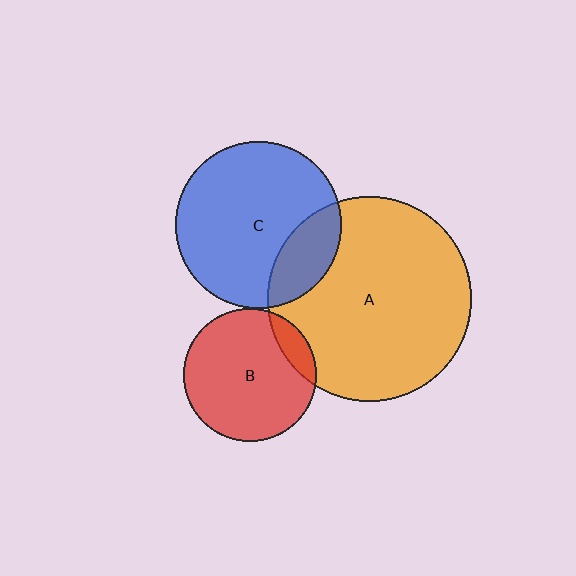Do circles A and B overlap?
Yes.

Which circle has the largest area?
Circle A (orange).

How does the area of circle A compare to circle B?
Approximately 2.4 times.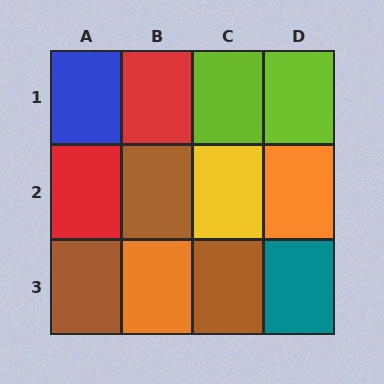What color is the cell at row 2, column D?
Orange.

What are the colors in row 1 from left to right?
Blue, red, lime, lime.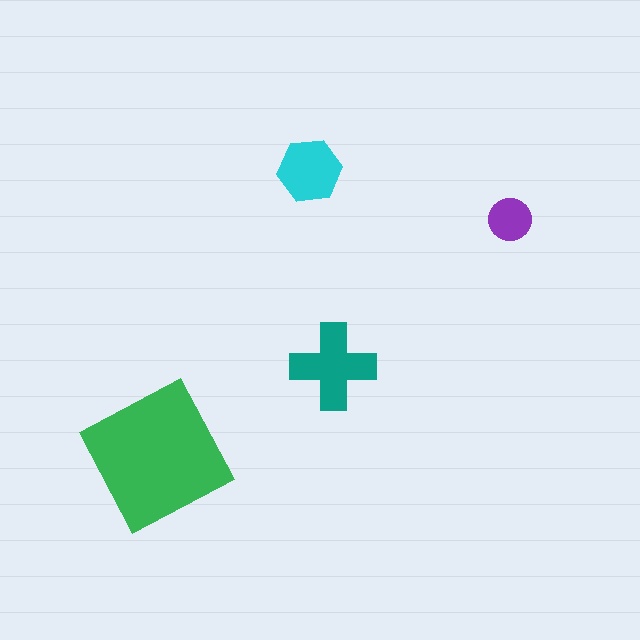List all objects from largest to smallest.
The green square, the teal cross, the cyan hexagon, the purple circle.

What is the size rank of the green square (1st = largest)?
1st.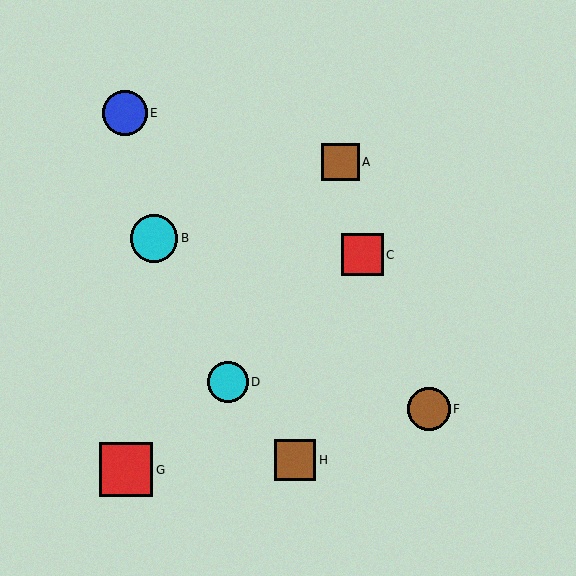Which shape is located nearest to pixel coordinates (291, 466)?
The brown square (labeled H) at (295, 460) is nearest to that location.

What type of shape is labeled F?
Shape F is a brown circle.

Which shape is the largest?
The red square (labeled G) is the largest.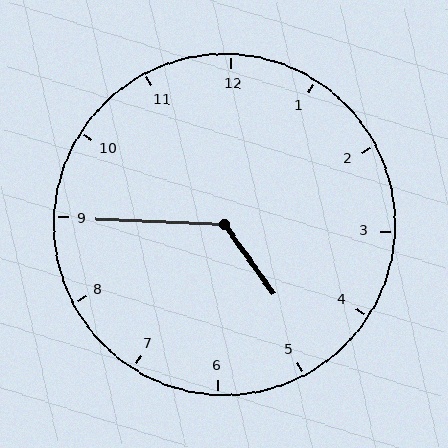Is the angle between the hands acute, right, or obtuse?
It is obtuse.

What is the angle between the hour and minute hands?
Approximately 128 degrees.